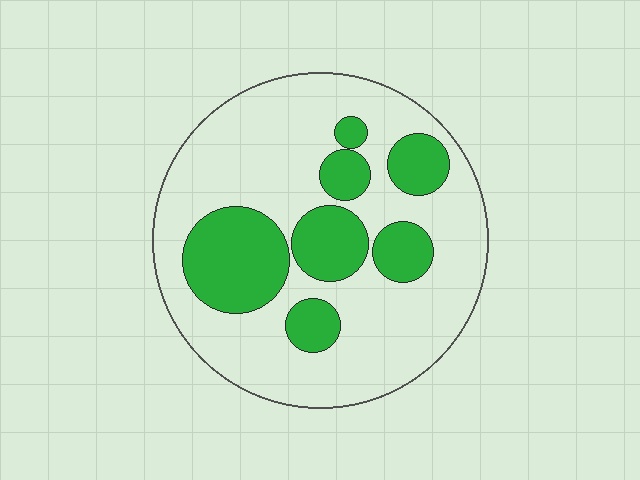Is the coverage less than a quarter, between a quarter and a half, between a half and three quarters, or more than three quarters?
Between a quarter and a half.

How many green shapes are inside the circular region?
7.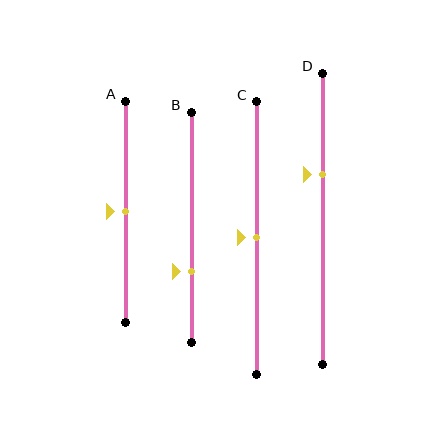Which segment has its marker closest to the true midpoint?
Segment A has its marker closest to the true midpoint.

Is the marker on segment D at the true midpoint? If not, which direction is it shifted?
No, the marker on segment D is shifted upward by about 15% of the segment length.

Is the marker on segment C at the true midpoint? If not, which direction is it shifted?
Yes, the marker on segment C is at the true midpoint.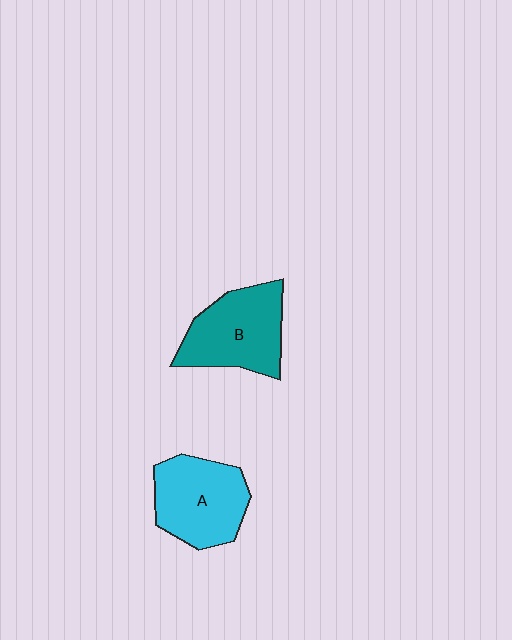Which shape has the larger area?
Shape B (teal).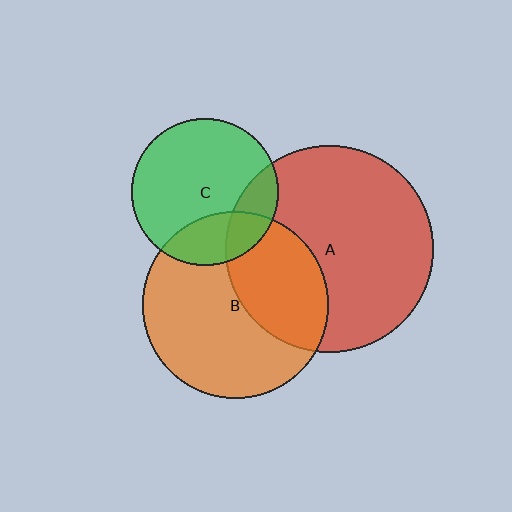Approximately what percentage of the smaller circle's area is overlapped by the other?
Approximately 35%.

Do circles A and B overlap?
Yes.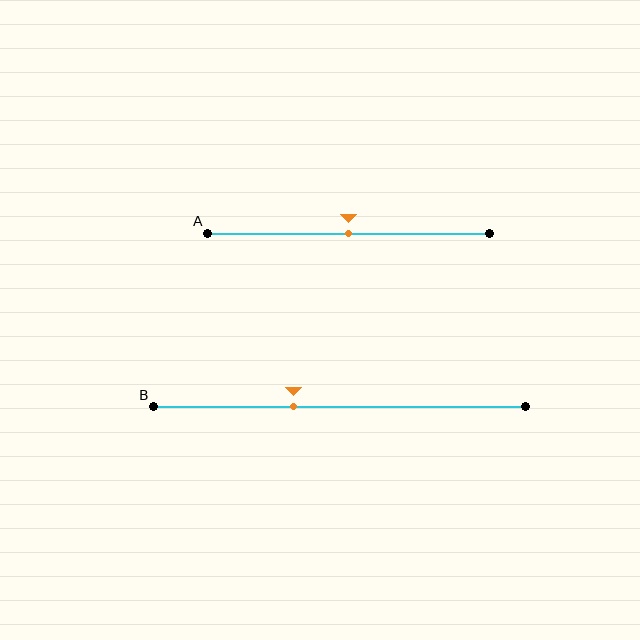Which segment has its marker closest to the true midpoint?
Segment A has its marker closest to the true midpoint.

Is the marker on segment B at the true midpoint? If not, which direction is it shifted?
No, the marker on segment B is shifted to the left by about 13% of the segment length.